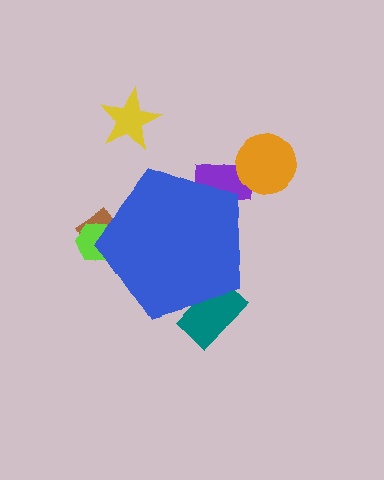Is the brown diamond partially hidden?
Yes, the brown diamond is partially hidden behind the blue pentagon.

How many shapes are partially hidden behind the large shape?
4 shapes are partially hidden.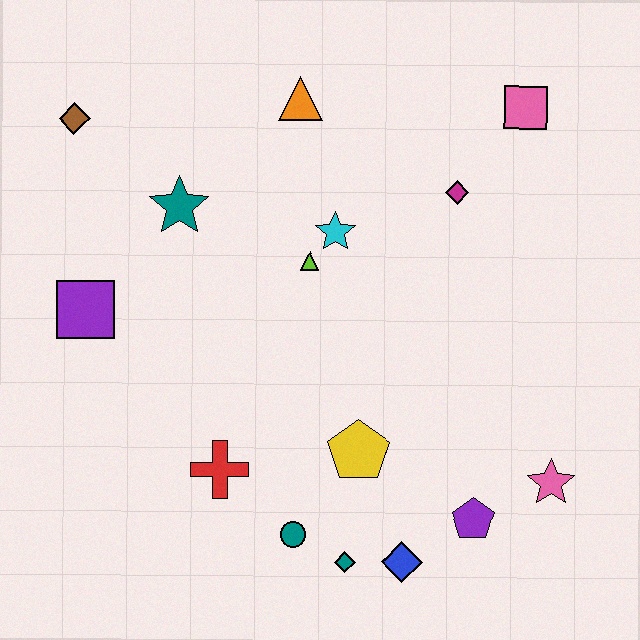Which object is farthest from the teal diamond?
The brown diamond is farthest from the teal diamond.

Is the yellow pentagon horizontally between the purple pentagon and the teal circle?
Yes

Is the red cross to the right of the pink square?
No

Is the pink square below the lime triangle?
No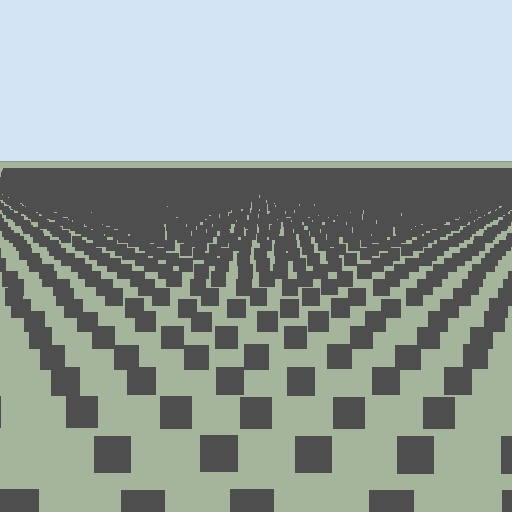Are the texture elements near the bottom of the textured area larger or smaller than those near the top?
Larger. Near the bottom, elements are closer to the viewer and appear at a bigger on-screen size.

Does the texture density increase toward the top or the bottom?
Density increases toward the top.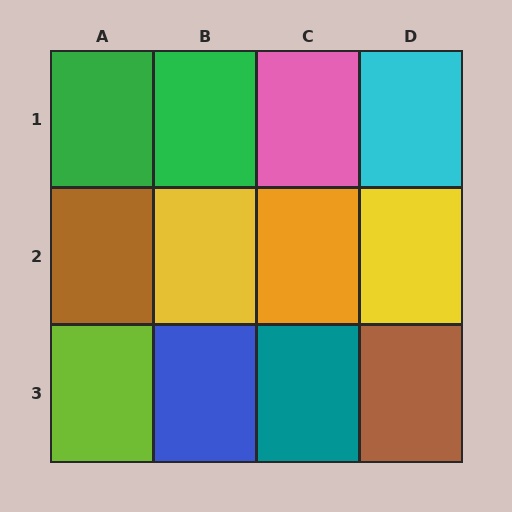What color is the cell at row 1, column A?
Green.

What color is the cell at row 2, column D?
Yellow.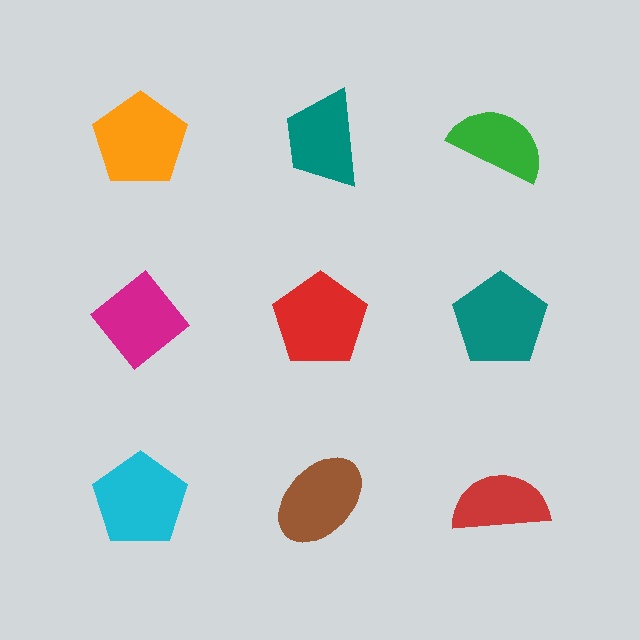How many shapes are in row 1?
3 shapes.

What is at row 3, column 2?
A brown ellipse.